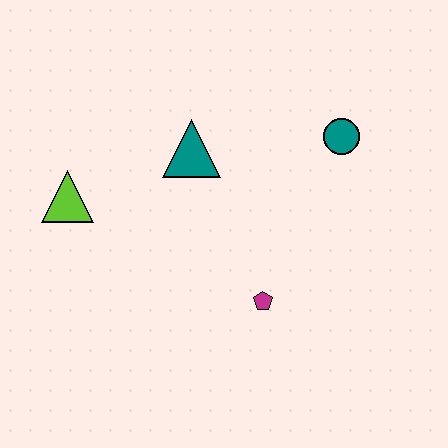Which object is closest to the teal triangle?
The lime triangle is closest to the teal triangle.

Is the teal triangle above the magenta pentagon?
Yes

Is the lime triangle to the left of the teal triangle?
Yes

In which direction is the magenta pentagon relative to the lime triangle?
The magenta pentagon is to the right of the lime triangle.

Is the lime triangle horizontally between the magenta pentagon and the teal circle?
No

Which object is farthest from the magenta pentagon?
The lime triangle is farthest from the magenta pentagon.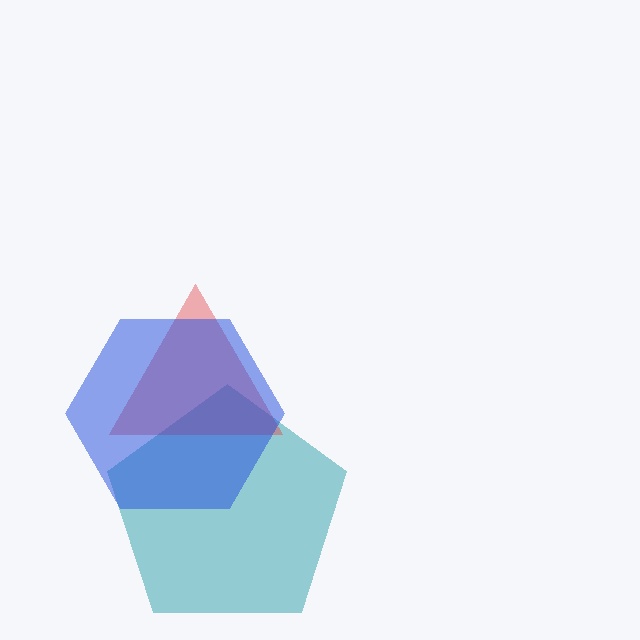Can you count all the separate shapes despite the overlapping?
Yes, there are 3 separate shapes.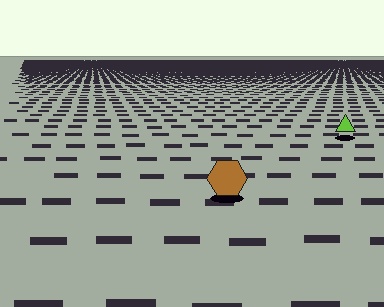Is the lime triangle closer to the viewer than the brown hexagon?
No. The brown hexagon is closer — you can tell from the texture gradient: the ground texture is coarser near it.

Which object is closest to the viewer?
The brown hexagon is closest. The texture marks near it are larger and more spread out.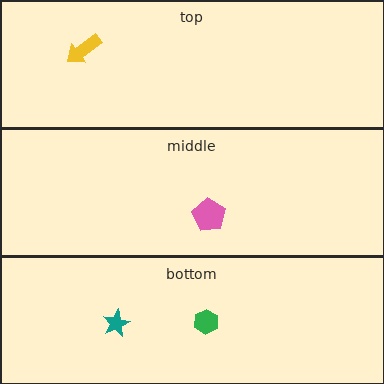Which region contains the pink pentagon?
The middle region.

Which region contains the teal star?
The bottom region.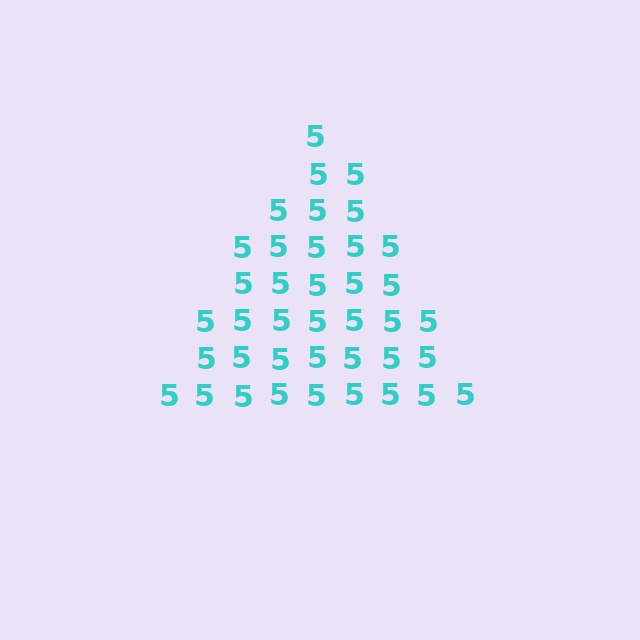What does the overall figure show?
The overall figure shows a triangle.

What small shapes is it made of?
It is made of small digit 5's.